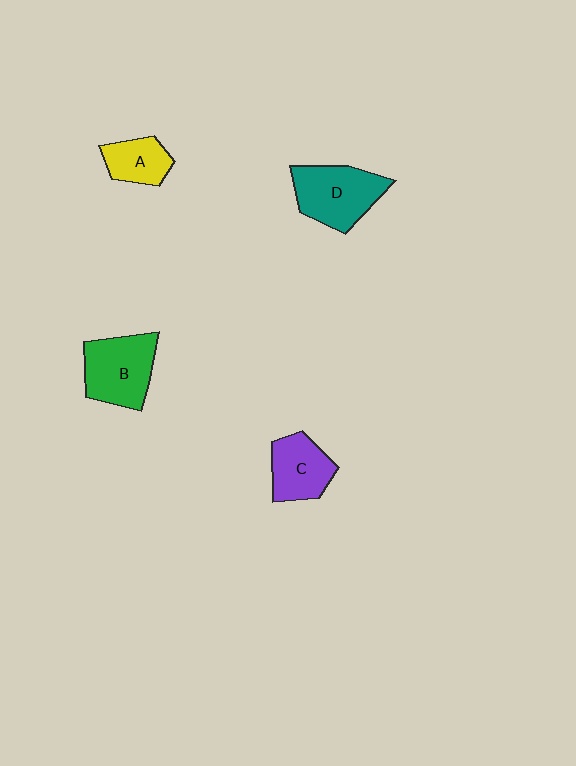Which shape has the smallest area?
Shape A (yellow).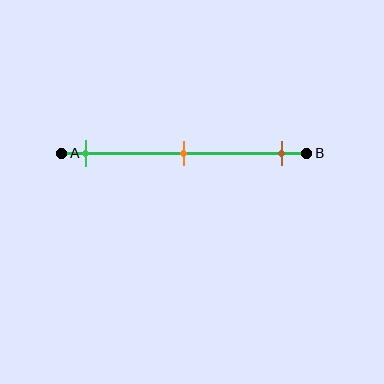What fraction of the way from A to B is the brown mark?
The brown mark is approximately 90% (0.9) of the way from A to B.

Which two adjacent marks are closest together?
The green and orange marks are the closest adjacent pair.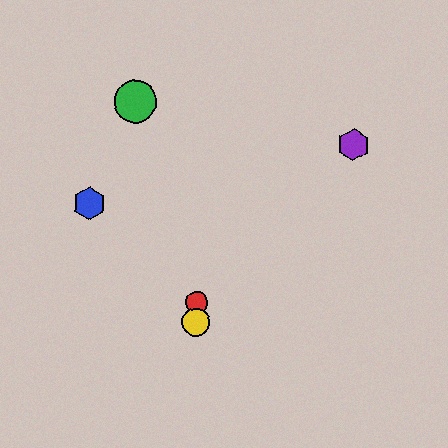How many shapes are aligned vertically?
2 shapes (the red circle, the yellow circle) are aligned vertically.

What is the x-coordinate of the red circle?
The red circle is at x≈197.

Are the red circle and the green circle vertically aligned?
No, the red circle is at x≈197 and the green circle is at x≈136.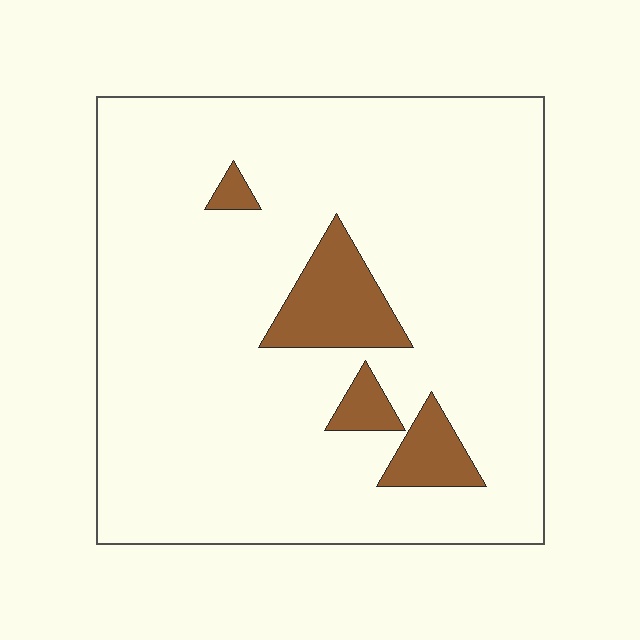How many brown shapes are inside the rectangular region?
4.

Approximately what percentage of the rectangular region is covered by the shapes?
Approximately 10%.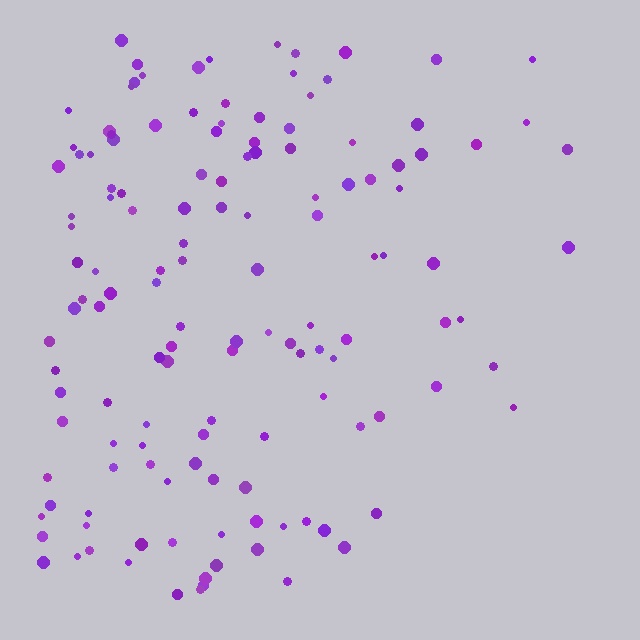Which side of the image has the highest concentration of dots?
The left.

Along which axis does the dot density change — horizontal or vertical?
Horizontal.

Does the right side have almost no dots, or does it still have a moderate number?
Still a moderate number, just noticeably fewer than the left.